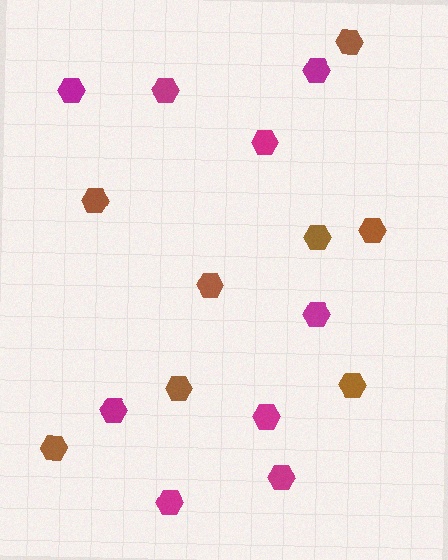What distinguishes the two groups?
There are 2 groups: one group of brown hexagons (8) and one group of magenta hexagons (9).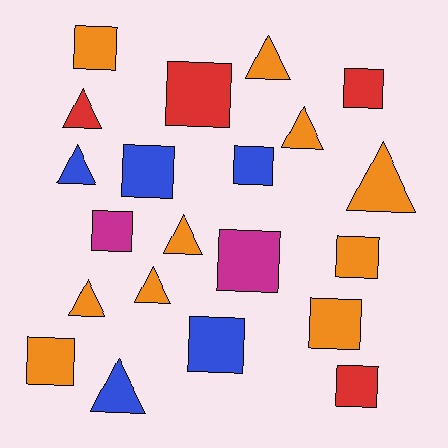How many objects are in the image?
There are 21 objects.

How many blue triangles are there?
There are 2 blue triangles.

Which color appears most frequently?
Orange, with 10 objects.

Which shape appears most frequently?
Square, with 12 objects.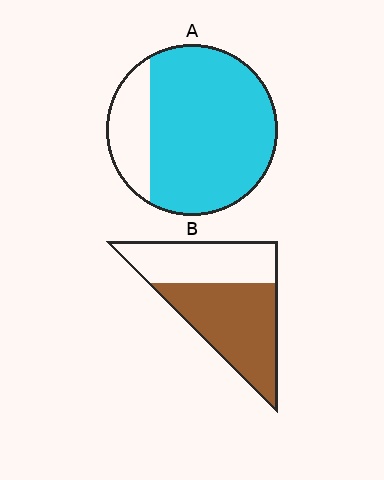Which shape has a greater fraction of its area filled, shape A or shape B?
Shape A.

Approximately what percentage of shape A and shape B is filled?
A is approximately 80% and B is approximately 55%.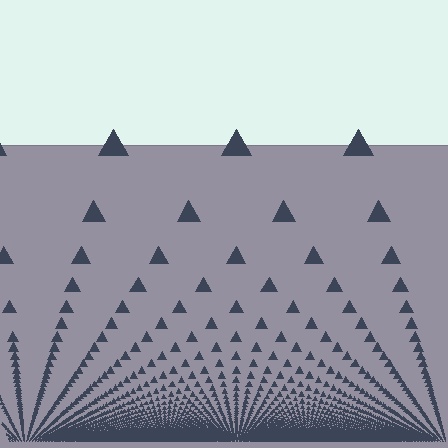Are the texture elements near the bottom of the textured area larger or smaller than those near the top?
Smaller. The gradient is inverted — elements near the bottom are smaller and denser.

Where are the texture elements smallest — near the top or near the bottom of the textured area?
Near the bottom.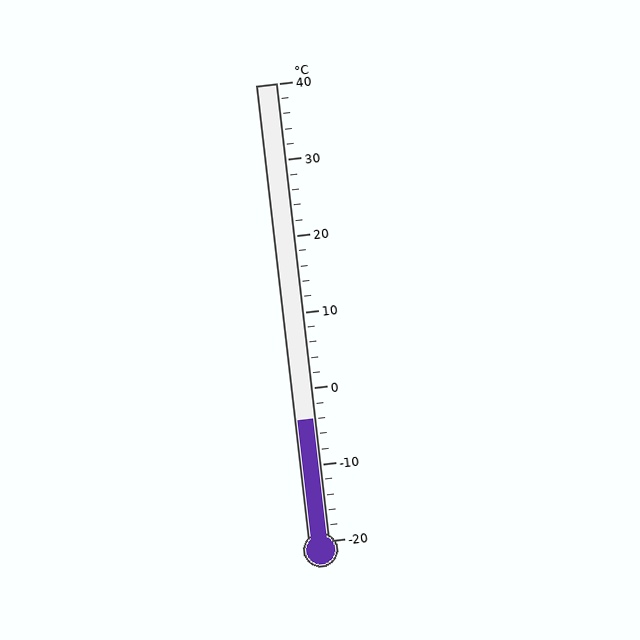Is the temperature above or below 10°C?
The temperature is below 10°C.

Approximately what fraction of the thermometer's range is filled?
The thermometer is filled to approximately 25% of its range.